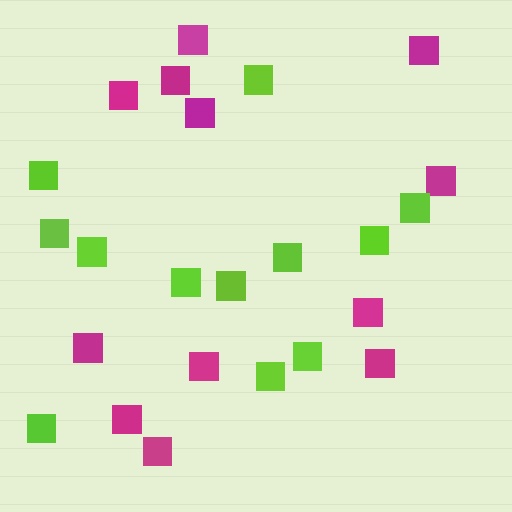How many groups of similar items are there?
There are 2 groups: one group of magenta squares (12) and one group of lime squares (12).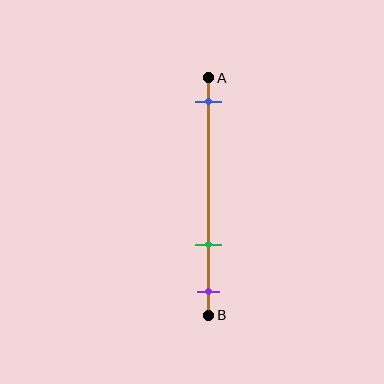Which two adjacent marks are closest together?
The green and purple marks are the closest adjacent pair.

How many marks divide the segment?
There are 3 marks dividing the segment.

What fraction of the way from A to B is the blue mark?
The blue mark is approximately 10% (0.1) of the way from A to B.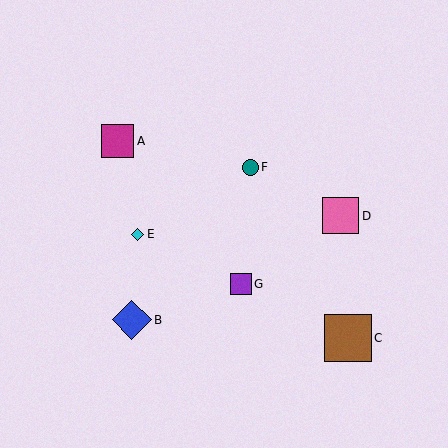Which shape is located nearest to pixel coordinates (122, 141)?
The magenta square (labeled A) at (118, 141) is nearest to that location.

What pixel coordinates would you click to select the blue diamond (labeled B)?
Click at (132, 320) to select the blue diamond B.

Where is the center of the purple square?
The center of the purple square is at (241, 284).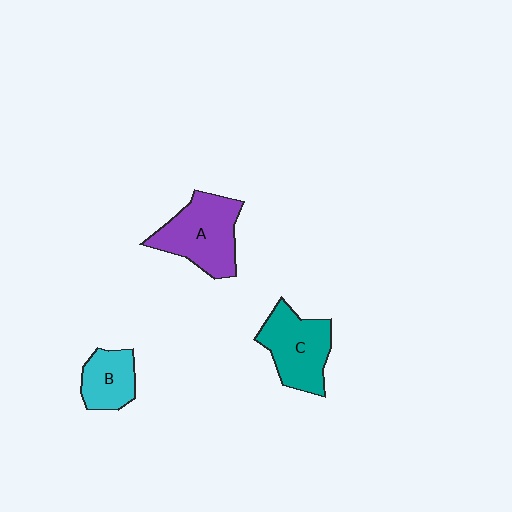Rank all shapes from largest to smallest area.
From largest to smallest: A (purple), C (teal), B (cyan).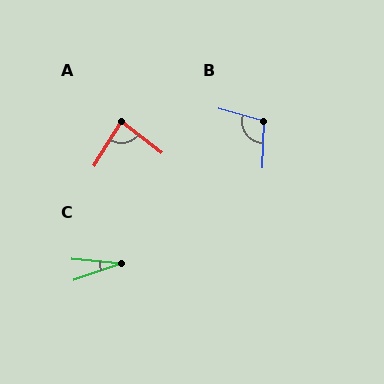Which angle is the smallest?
C, at approximately 25 degrees.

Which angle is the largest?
B, at approximately 105 degrees.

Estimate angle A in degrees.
Approximately 84 degrees.